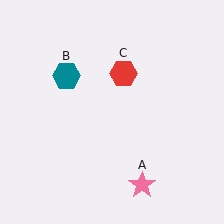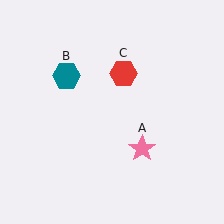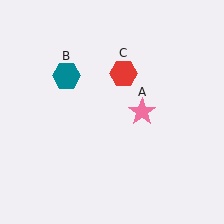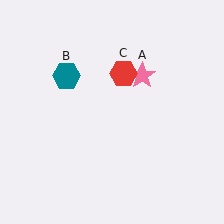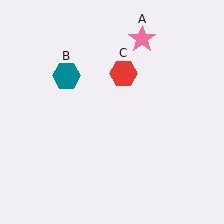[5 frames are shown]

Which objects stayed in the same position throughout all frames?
Teal hexagon (object B) and red hexagon (object C) remained stationary.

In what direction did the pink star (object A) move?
The pink star (object A) moved up.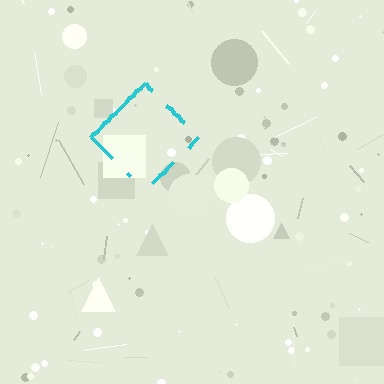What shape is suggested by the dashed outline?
The dashed outline suggests a diamond.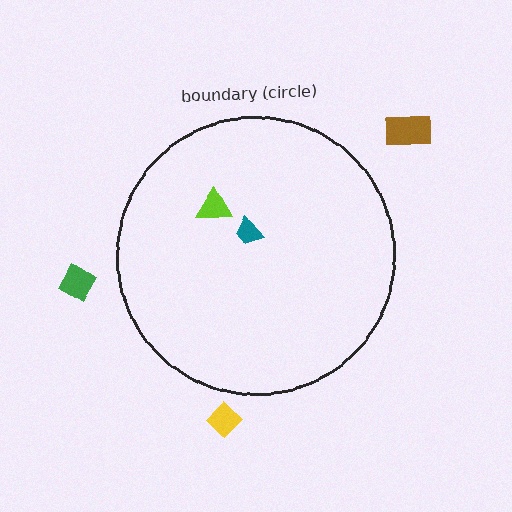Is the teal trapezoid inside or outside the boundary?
Inside.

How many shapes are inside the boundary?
2 inside, 3 outside.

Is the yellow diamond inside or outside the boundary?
Outside.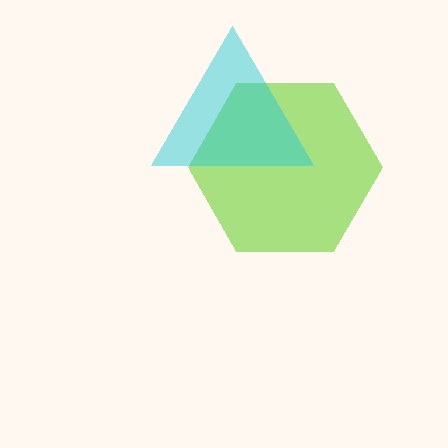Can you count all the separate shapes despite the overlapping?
Yes, there are 2 separate shapes.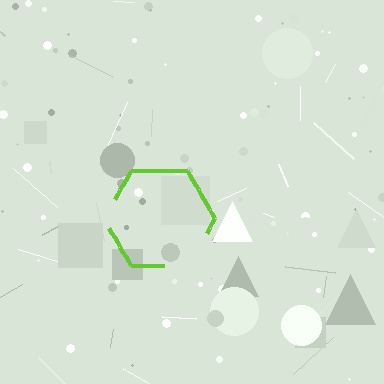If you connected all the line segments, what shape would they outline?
They would outline a hexagon.